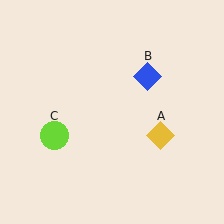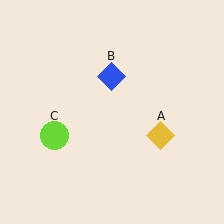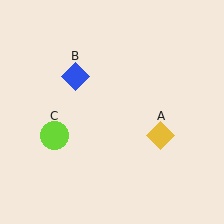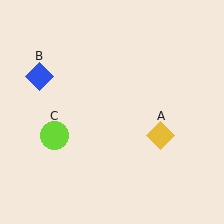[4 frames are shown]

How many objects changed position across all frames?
1 object changed position: blue diamond (object B).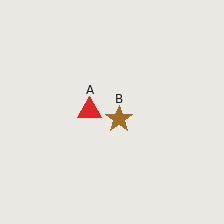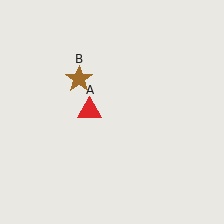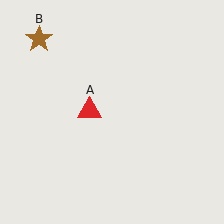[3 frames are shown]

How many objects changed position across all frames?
1 object changed position: brown star (object B).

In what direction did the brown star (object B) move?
The brown star (object B) moved up and to the left.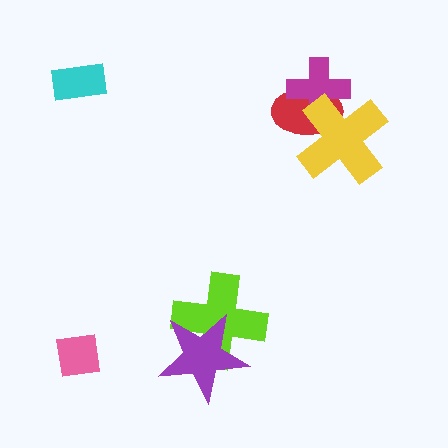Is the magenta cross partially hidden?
Yes, it is partially covered by another shape.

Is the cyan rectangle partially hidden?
No, no other shape covers it.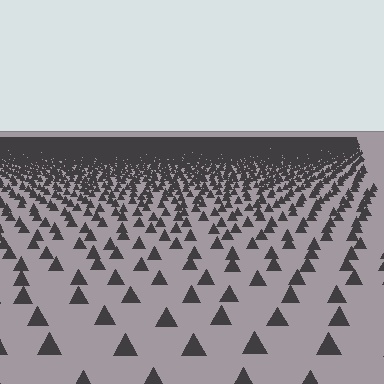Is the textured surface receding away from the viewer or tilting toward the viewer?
The surface is receding away from the viewer. Texture elements get smaller and denser toward the top.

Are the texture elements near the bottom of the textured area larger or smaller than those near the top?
Larger. Near the bottom, elements are closer to the viewer and appear at a bigger on-screen size.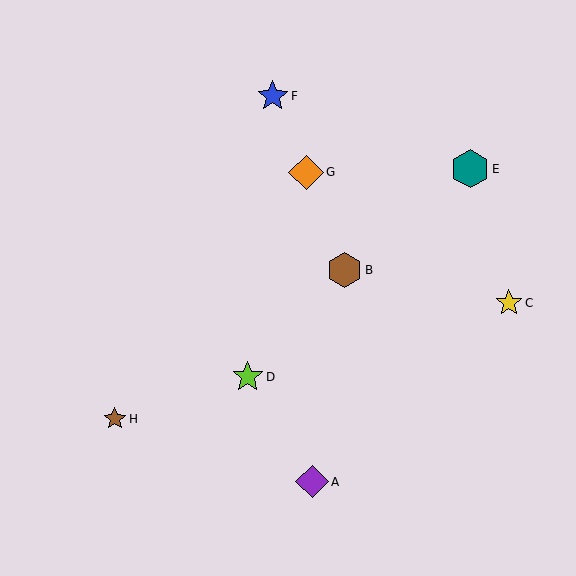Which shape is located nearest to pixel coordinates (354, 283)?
The brown hexagon (labeled B) at (344, 270) is nearest to that location.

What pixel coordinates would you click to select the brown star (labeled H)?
Click at (115, 419) to select the brown star H.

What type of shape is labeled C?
Shape C is a yellow star.